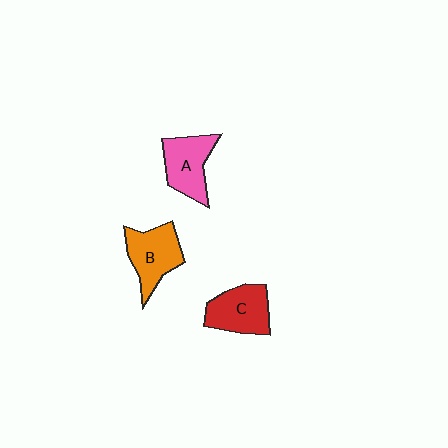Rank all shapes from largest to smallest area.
From largest to smallest: B (orange), C (red), A (pink).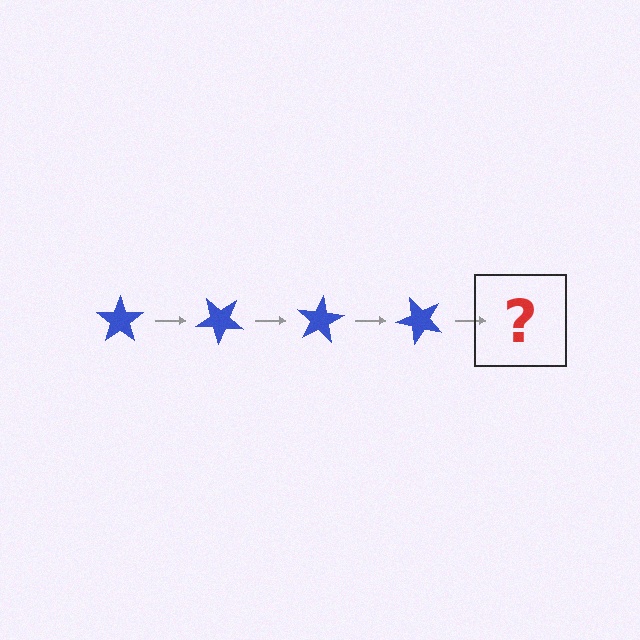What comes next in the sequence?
The next element should be a blue star rotated 160 degrees.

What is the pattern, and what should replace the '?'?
The pattern is that the star rotates 40 degrees each step. The '?' should be a blue star rotated 160 degrees.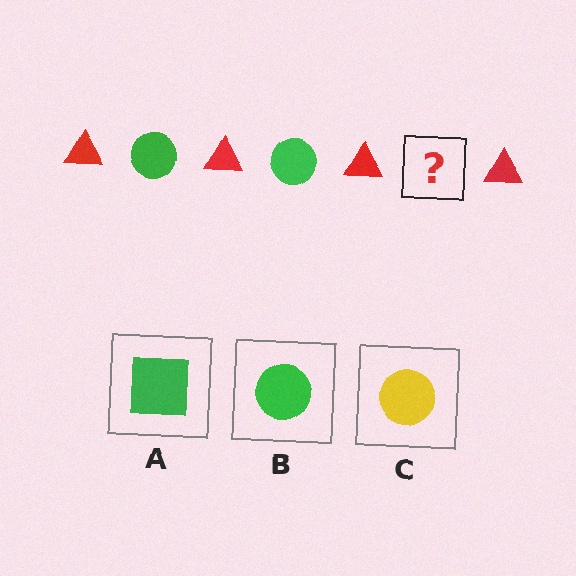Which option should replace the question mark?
Option B.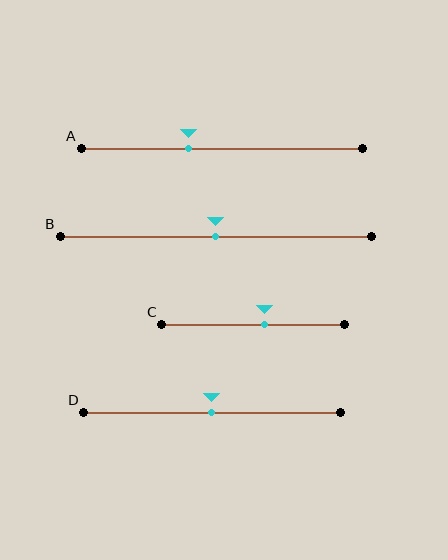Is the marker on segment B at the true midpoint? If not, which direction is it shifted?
Yes, the marker on segment B is at the true midpoint.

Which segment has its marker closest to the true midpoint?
Segment B has its marker closest to the true midpoint.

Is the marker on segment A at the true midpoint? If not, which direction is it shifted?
No, the marker on segment A is shifted to the left by about 12% of the segment length.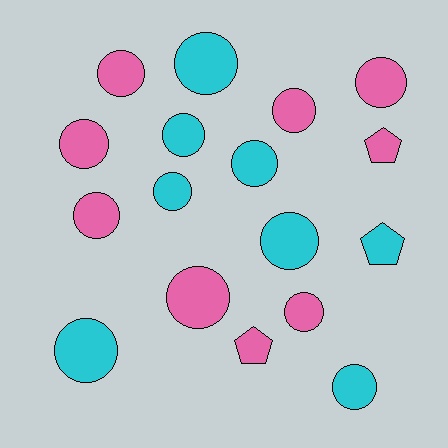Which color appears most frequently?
Pink, with 9 objects.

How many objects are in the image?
There are 17 objects.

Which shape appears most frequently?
Circle, with 14 objects.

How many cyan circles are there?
There are 7 cyan circles.